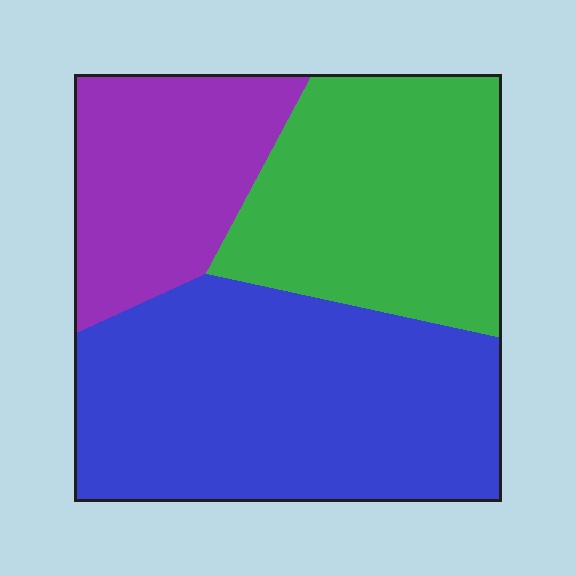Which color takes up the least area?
Purple, at roughly 20%.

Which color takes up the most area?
Blue, at roughly 45%.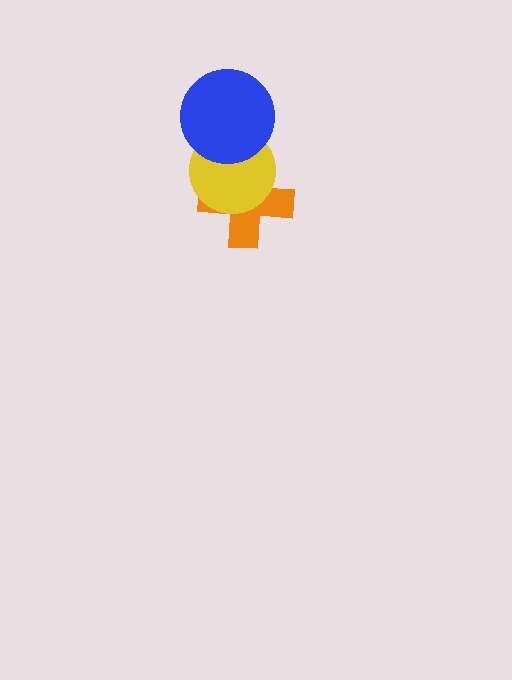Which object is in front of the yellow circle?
The blue circle is in front of the yellow circle.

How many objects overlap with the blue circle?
1 object overlaps with the blue circle.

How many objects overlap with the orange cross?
1 object overlaps with the orange cross.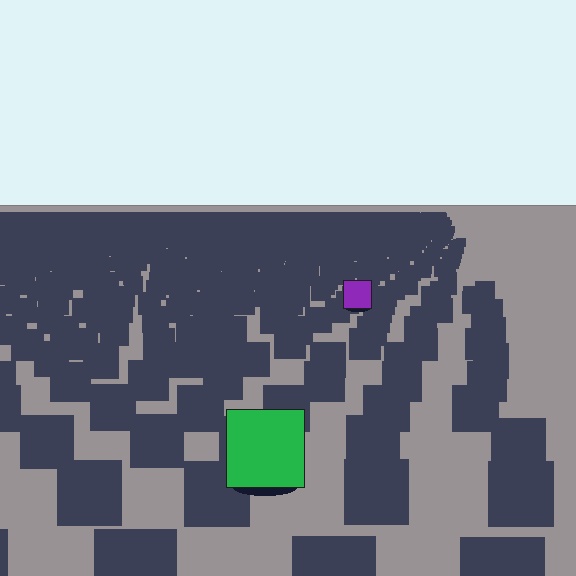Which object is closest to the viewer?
The green square is closest. The texture marks near it are larger and more spread out.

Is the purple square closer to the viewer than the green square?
No. The green square is closer — you can tell from the texture gradient: the ground texture is coarser near it.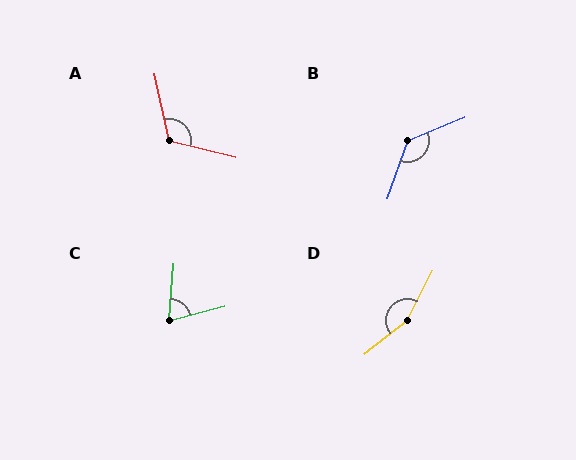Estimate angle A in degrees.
Approximately 116 degrees.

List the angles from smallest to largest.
C (71°), A (116°), B (131°), D (156°).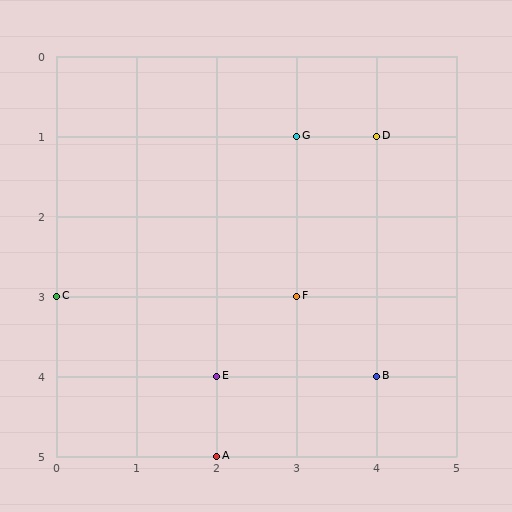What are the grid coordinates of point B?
Point B is at grid coordinates (4, 4).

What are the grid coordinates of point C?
Point C is at grid coordinates (0, 3).